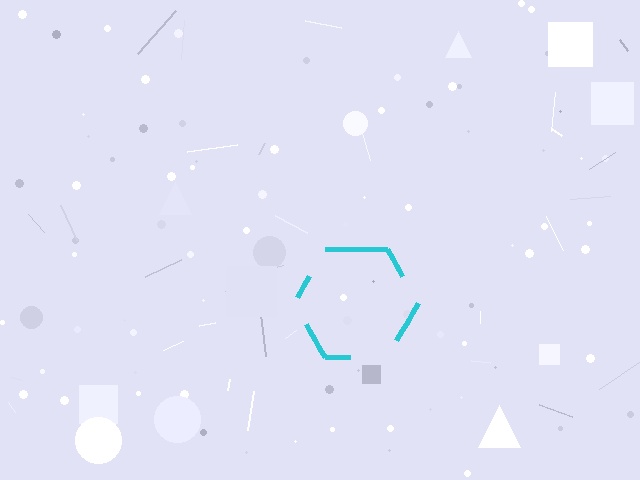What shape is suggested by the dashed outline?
The dashed outline suggests a hexagon.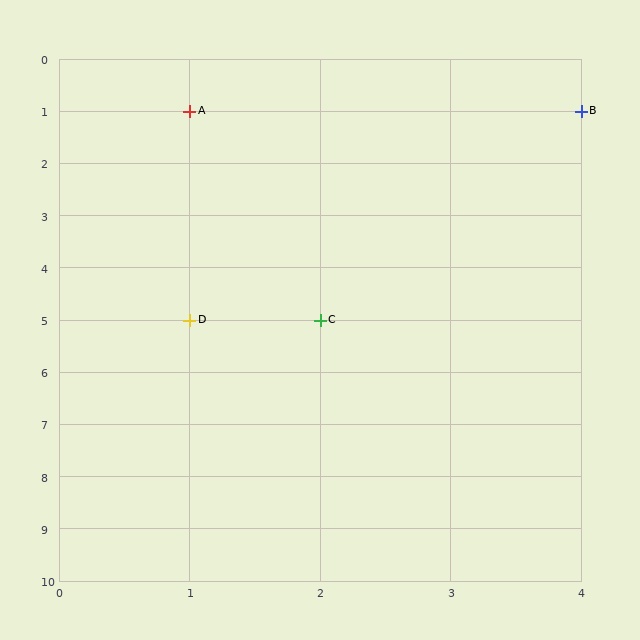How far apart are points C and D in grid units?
Points C and D are 1 column apart.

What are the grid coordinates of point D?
Point D is at grid coordinates (1, 5).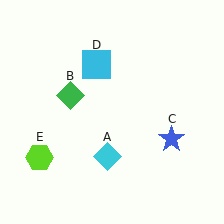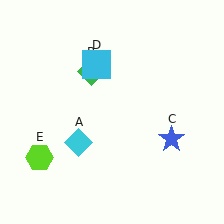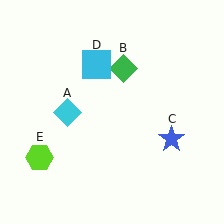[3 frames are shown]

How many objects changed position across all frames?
2 objects changed position: cyan diamond (object A), green diamond (object B).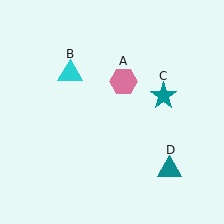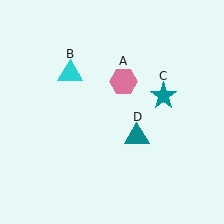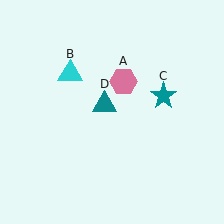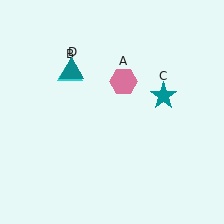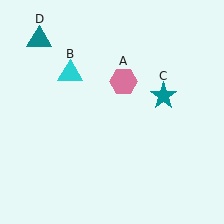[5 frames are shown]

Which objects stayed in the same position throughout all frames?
Pink hexagon (object A) and cyan triangle (object B) and teal star (object C) remained stationary.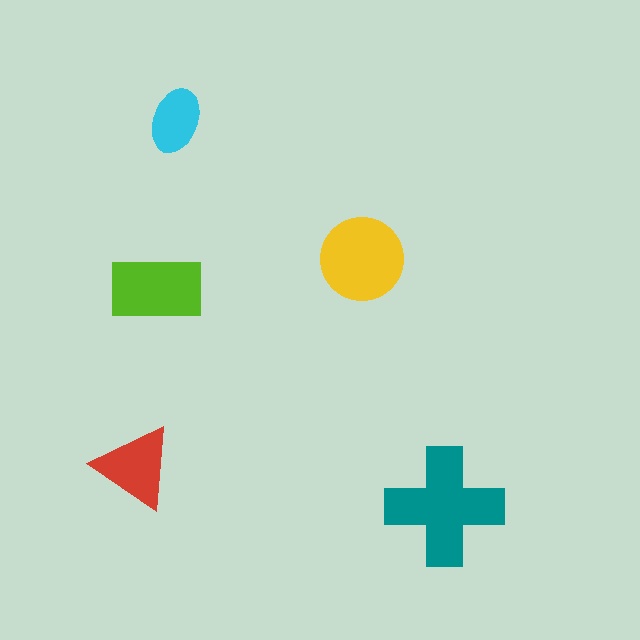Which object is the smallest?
The cyan ellipse.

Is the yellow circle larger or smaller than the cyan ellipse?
Larger.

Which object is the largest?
The teal cross.